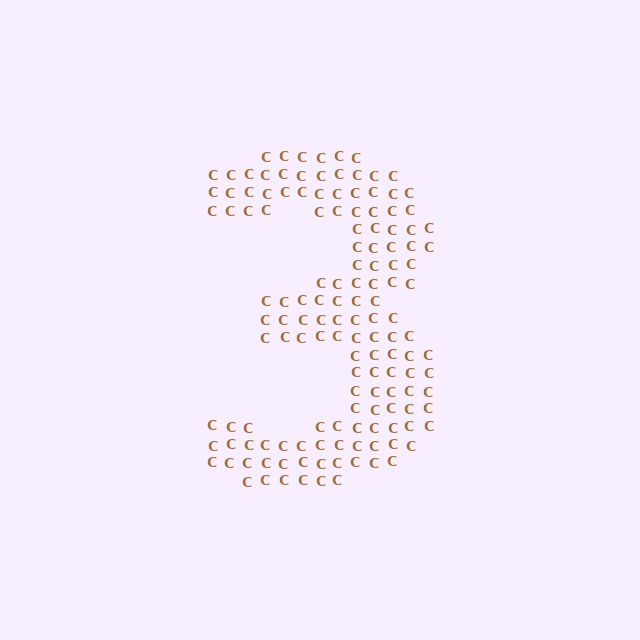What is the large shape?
The large shape is the digit 3.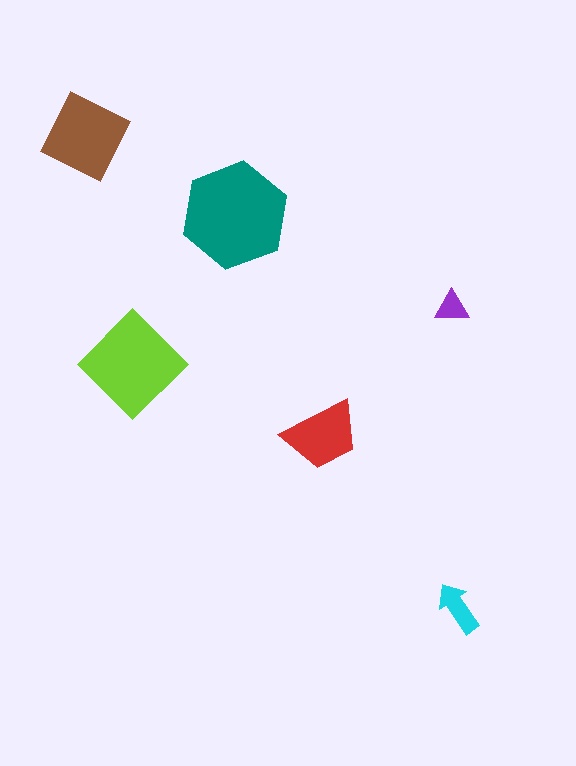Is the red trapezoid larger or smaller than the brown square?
Smaller.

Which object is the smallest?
The purple triangle.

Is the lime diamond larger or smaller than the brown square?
Larger.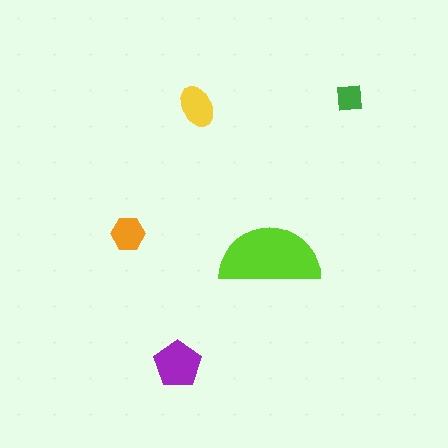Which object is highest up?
The green square is topmost.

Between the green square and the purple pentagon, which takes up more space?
The purple pentagon.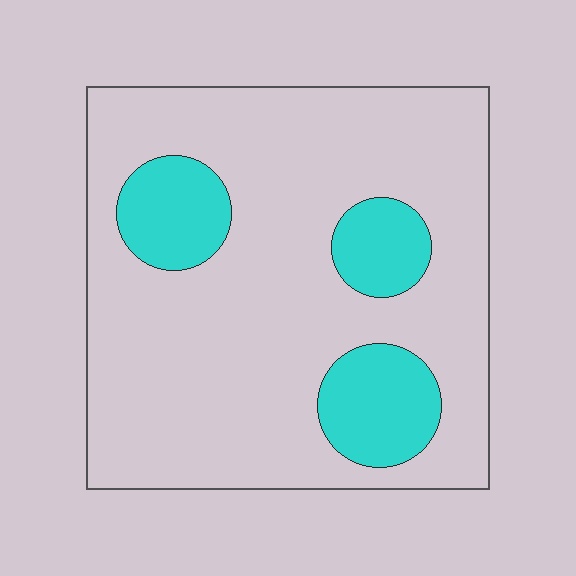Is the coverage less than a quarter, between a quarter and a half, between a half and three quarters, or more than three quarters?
Less than a quarter.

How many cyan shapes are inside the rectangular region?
3.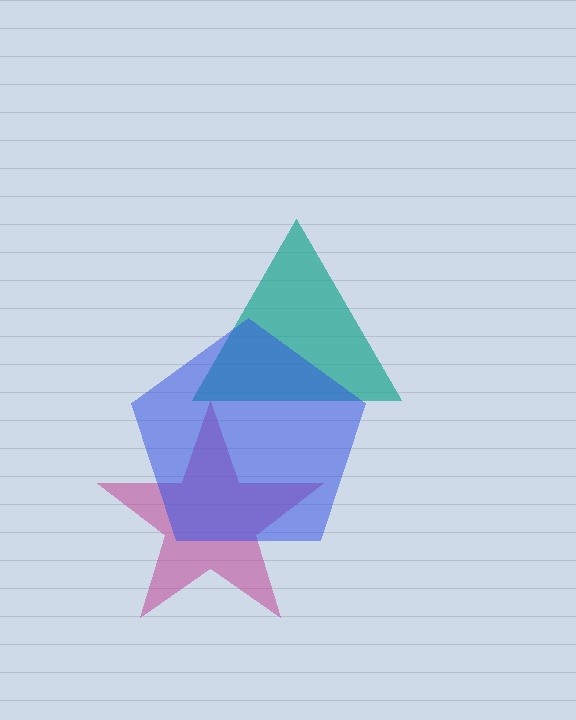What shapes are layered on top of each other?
The layered shapes are: a teal triangle, a magenta star, a blue pentagon.